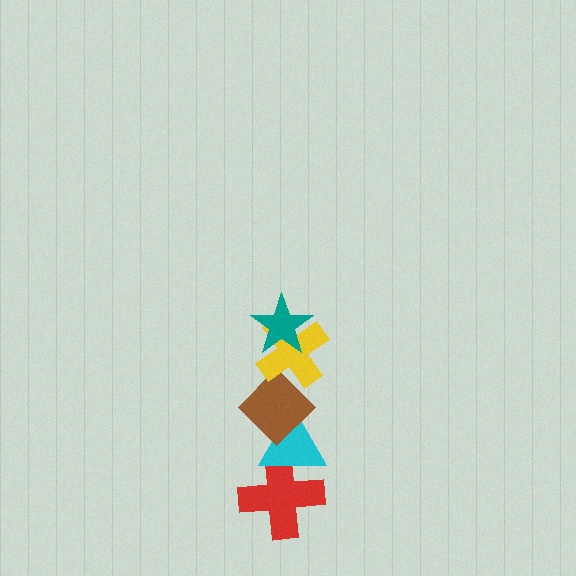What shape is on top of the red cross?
The cyan triangle is on top of the red cross.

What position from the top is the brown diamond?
The brown diamond is 3rd from the top.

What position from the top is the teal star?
The teal star is 1st from the top.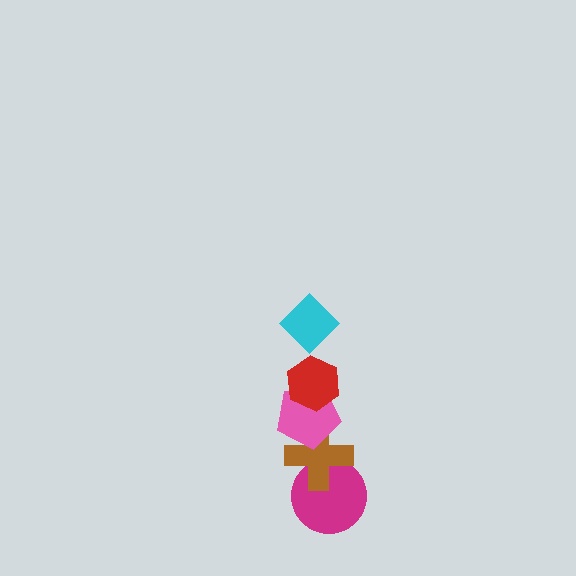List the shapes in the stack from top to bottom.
From top to bottom: the cyan diamond, the red hexagon, the pink pentagon, the brown cross, the magenta circle.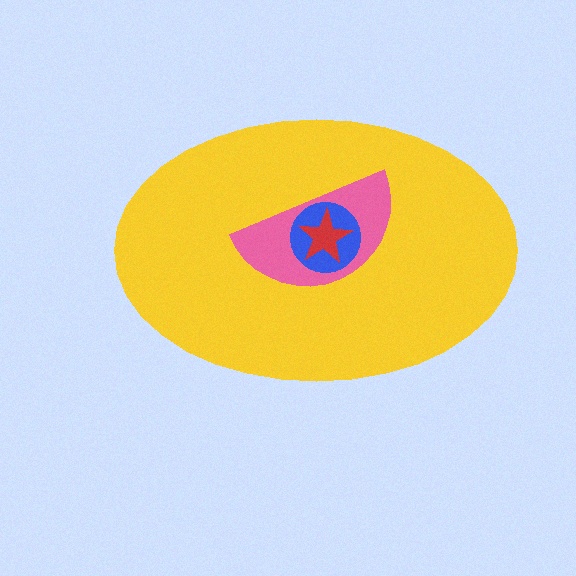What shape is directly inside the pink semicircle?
The blue circle.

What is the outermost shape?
The yellow ellipse.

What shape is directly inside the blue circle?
The red star.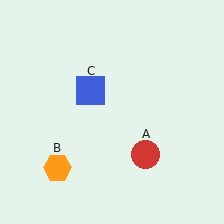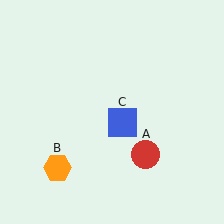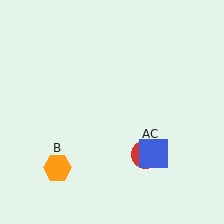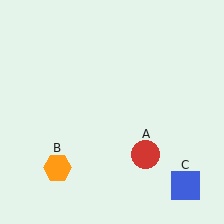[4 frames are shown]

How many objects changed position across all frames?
1 object changed position: blue square (object C).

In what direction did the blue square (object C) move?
The blue square (object C) moved down and to the right.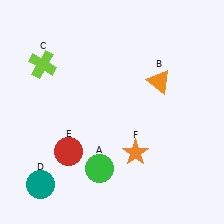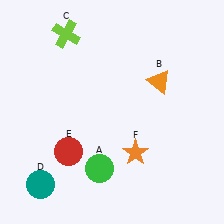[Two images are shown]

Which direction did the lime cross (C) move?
The lime cross (C) moved up.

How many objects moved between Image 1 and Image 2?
1 object moved between the two images.